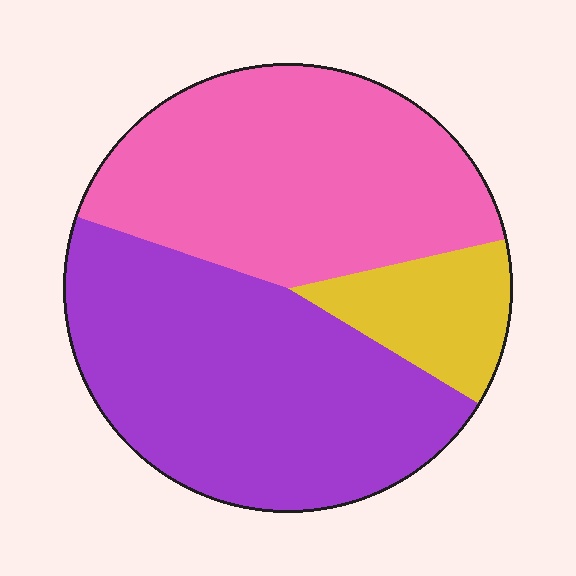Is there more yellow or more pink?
Pink.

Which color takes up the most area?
Purple, at roughly 45%.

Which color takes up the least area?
Yellow, at roughly 10%.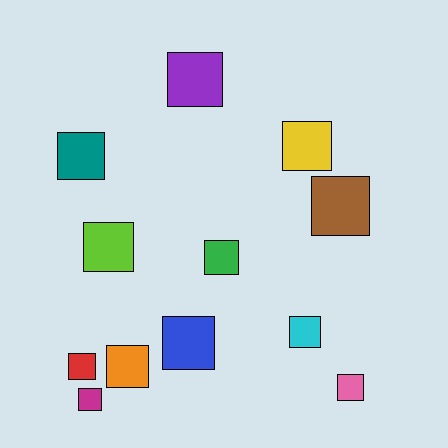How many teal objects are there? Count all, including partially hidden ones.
There is 1 teal object.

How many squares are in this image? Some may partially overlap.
There are 12 squares.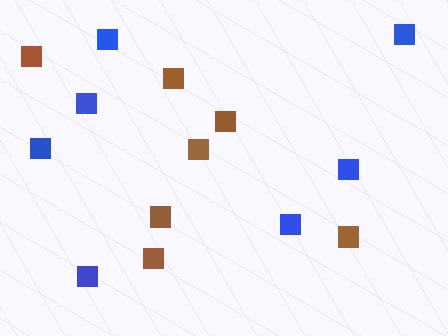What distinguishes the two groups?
There are 2 groups: one group of brown squares (7) and one group of blue squares (7).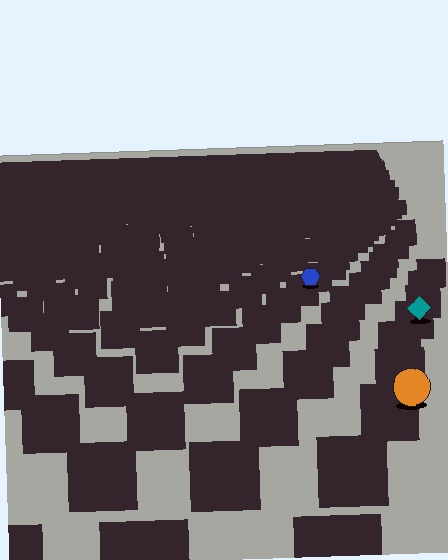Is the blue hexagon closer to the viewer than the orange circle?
No. The orange circle is closer — you can tell from the texture gradient: the ground texture is coarser near it.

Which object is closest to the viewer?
The orange circle is closest. The texture marks near it are larger and more spread out.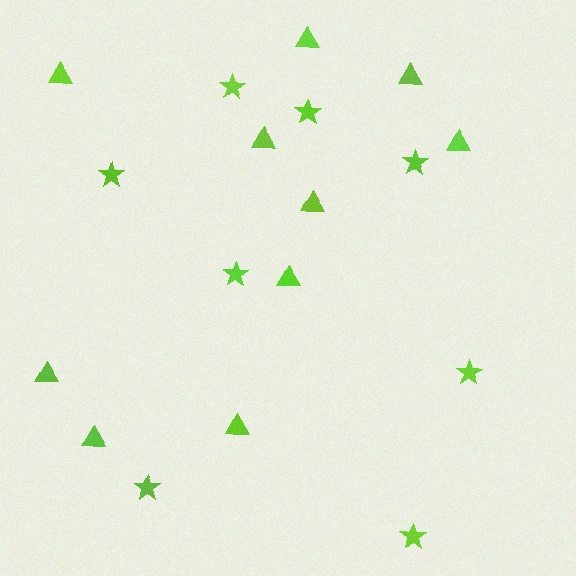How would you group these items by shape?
There are 2 groups: one group of triangles (10) and one group of stars (8).